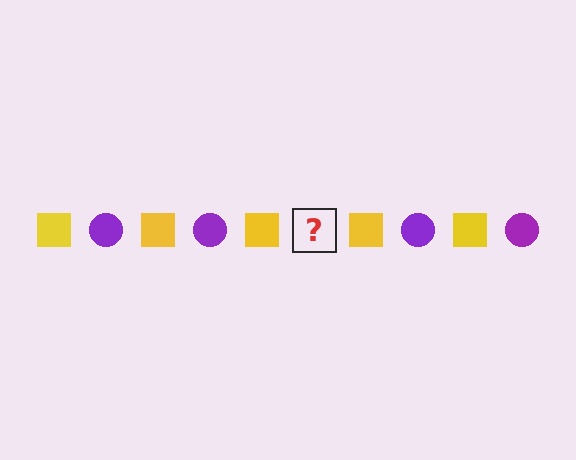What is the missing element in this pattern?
The missing element is a purple circle.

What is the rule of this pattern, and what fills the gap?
The rule is that the pattern alternates between yellow square and purple circle. The gap should be filled with a purple circle.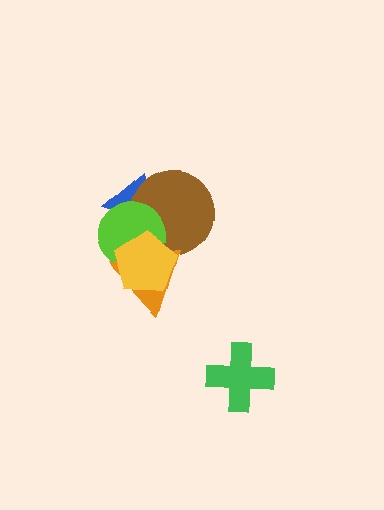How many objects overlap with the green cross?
0 objects overlap with the green cross.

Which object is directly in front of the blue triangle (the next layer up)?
The brown circle is directly in front of the blue triangle.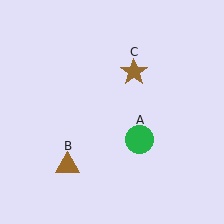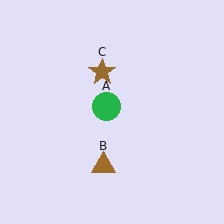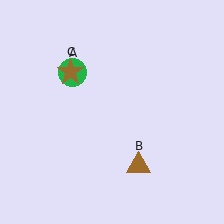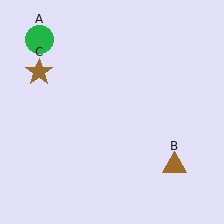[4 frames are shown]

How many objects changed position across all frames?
3 objects changed position: green circle (object A), brown triangle (object B), brown star (object C).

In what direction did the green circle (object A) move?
The green circle (object A) moved up and to the left.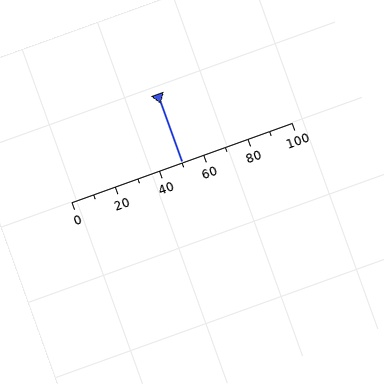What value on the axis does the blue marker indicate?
The marker indicates approximately 50.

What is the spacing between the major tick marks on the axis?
The major ticks are spaced 20 apart.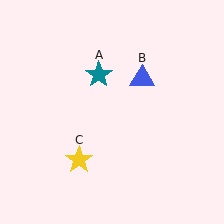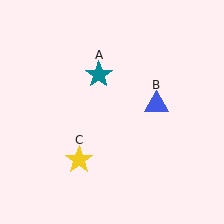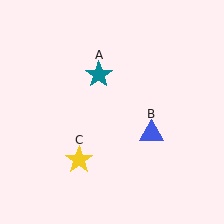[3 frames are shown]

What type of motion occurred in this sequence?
The blue triangle (object B) rotated clockwise around the center of the scene.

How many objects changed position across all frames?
1 object changed position: blue triangle (object B).